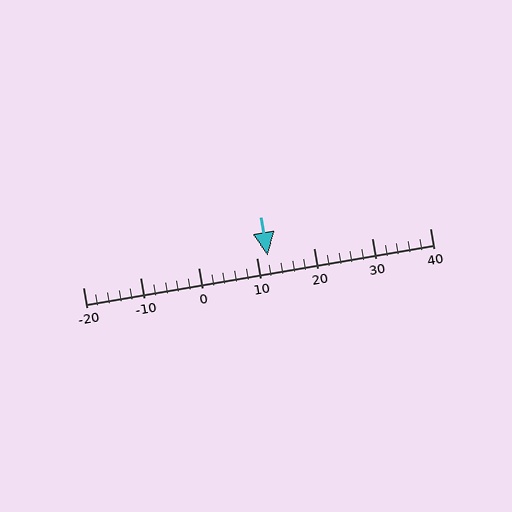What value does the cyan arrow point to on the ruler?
The cyan arrow points to approximately 12.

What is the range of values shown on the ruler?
The ruler shows values from -20 to 40.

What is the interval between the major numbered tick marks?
The major tick marks are spaced 10 units apart.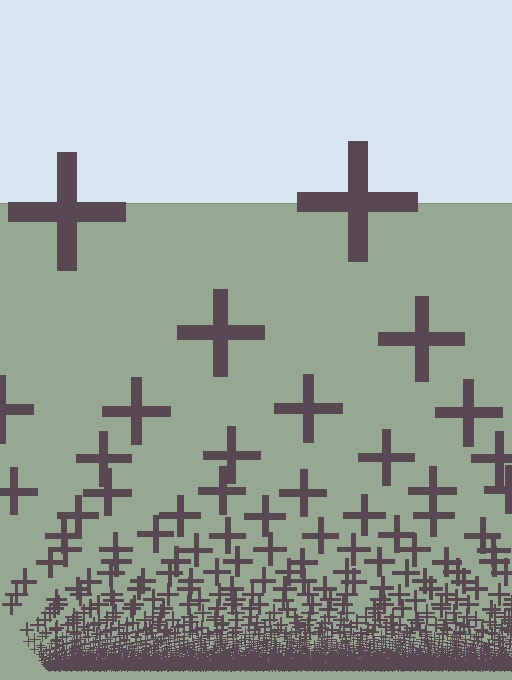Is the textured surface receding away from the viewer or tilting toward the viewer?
The surface appears to tilt toward the viewer. Texture elements get larger and sparser toward the top.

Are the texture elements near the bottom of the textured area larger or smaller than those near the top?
Smaller. The gradient is inverted — elements near the bottom are smaller and denser.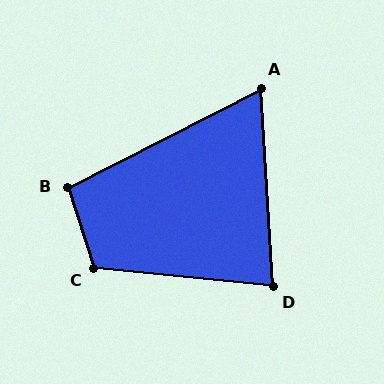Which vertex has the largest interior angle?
C, at approximately 114 degrees.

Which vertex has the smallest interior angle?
A, at approximately 66 degrees.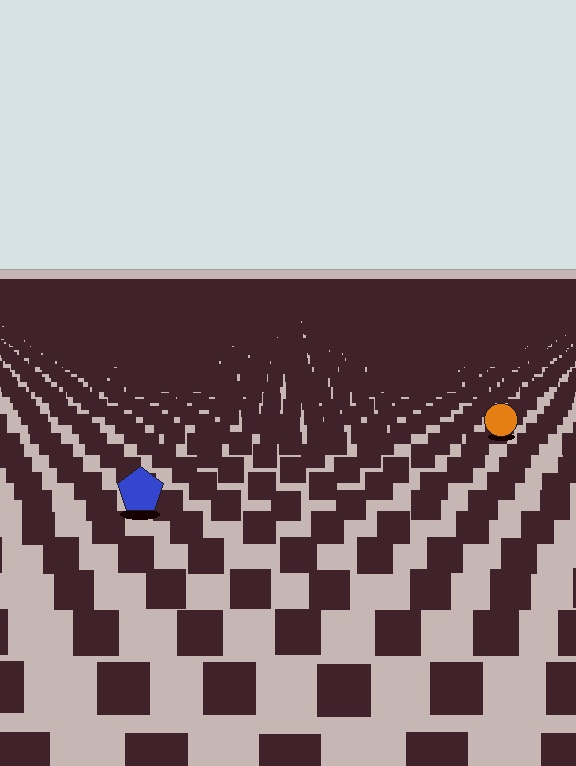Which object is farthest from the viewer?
The orange circle is farthest from the viewer. It appears smaller and the ground texture around it is denser.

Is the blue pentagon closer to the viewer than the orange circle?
Yes. The blue pentagon is closer — you can tell from the texture gradient: the ground texture is coarser near it.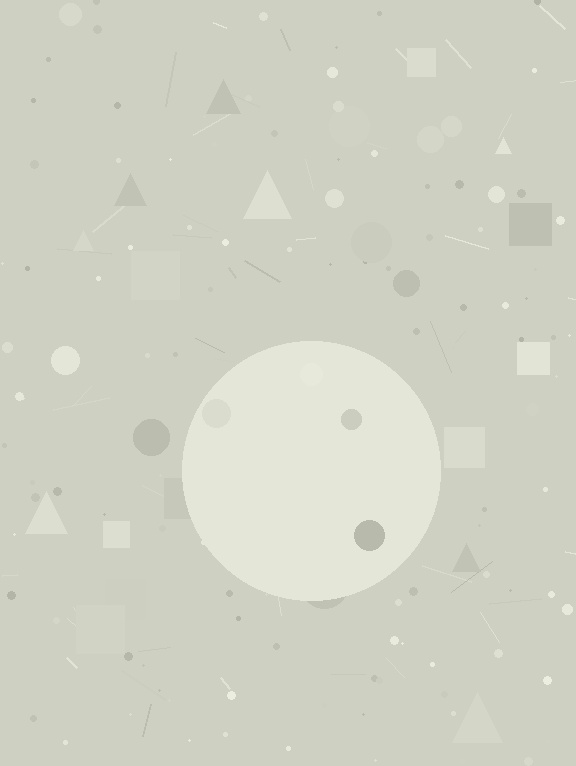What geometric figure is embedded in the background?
A circle is embedded in the background.